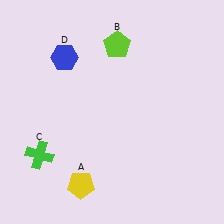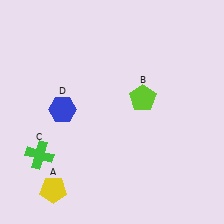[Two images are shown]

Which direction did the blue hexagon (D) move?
The blue hexagon (D) moved down.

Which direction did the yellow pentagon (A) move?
The yellow pentagon (A) moved left.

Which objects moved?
The objects that moved are: the yellow pentagon (A), the lime pentagon (B), the blue hexagon (D).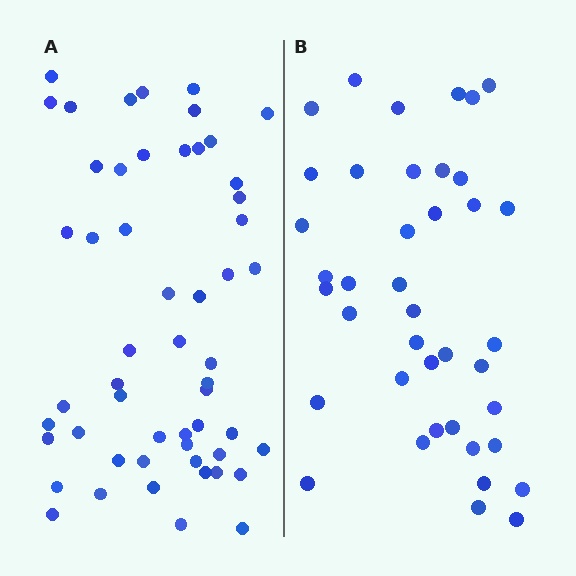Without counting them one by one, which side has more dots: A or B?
Region A (the left region) has more dots.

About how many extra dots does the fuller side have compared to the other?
Region A has approximately 15 more dots than region B.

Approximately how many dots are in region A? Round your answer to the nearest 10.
About 50 dots. (The exact count is 54, which rounds to 50.)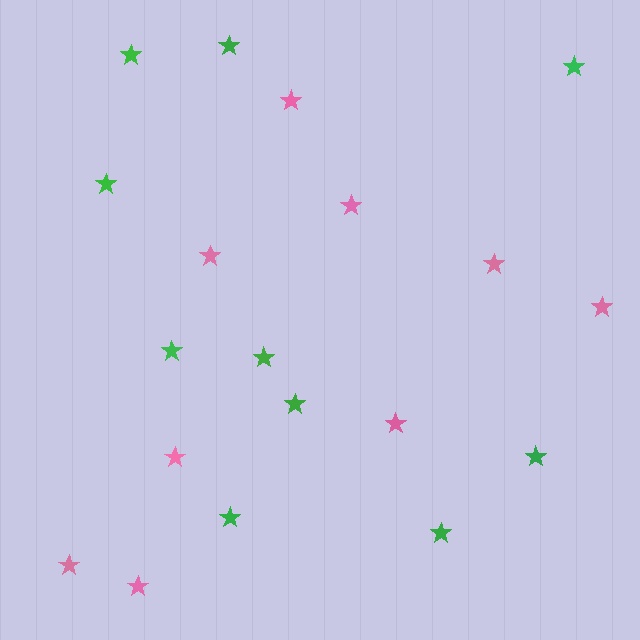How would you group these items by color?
There are 2 groups: one group of pink stars (9) and one group of green stars (10).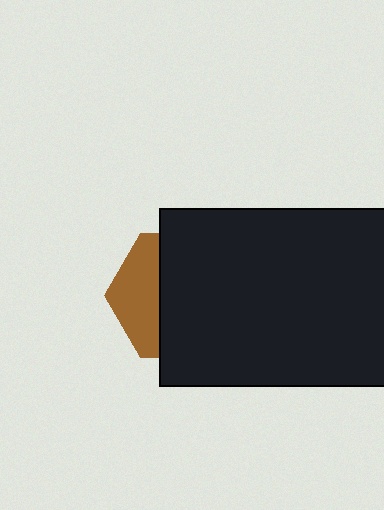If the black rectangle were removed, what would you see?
You would see the complete brown hexagon.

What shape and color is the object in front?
The object in front is a black rectangle.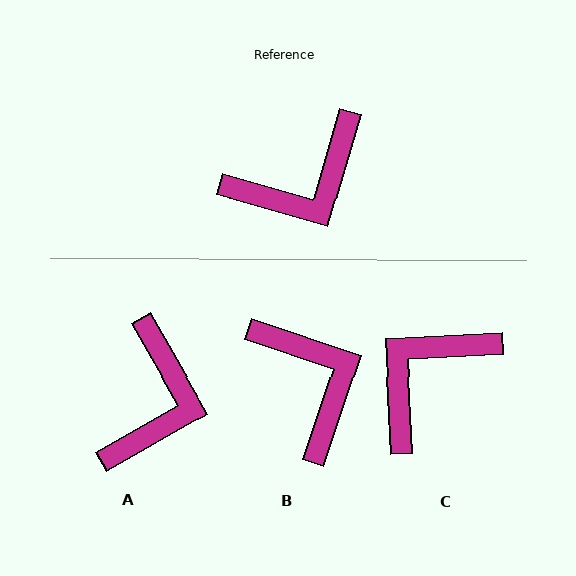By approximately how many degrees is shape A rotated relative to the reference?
Approximately 46 degrees counter-clockwise.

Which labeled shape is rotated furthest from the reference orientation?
C, about 161 degrees away.